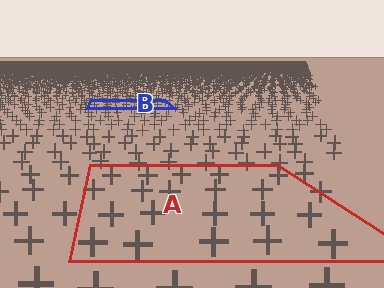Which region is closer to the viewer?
Region A is closer. The texture elements there are larger and more spread out.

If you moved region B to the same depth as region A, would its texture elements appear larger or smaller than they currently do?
They would appear larger. At a closer depth, the same texture elements are projected at a bigger on-screen size.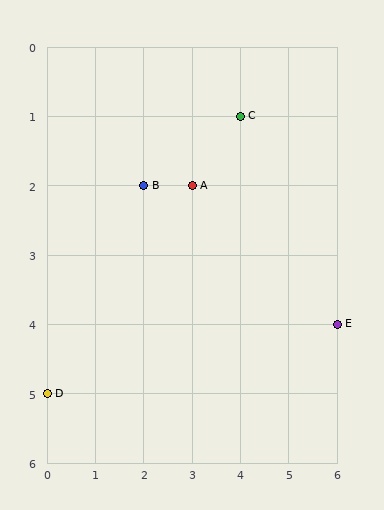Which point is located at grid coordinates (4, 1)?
Point C is at (4, 1).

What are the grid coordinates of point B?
Point B is at grid coordinates (2, 2).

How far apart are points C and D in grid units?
Points C and D are 4 columns and 4 rows apart (about 5.7 grid units diagonally).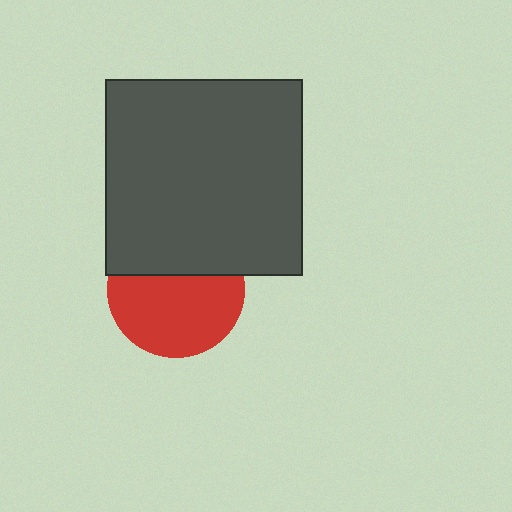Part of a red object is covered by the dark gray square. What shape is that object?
It is a circle.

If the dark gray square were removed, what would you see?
You would see the complete red circle.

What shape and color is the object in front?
The object in front is a dark gray square.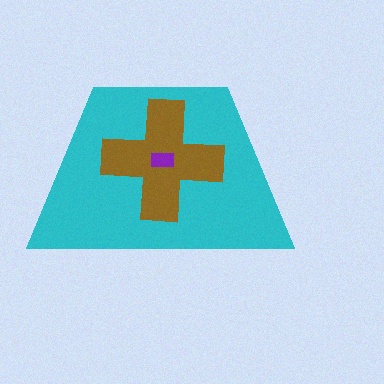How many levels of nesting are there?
3.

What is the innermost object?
The purple rectangle.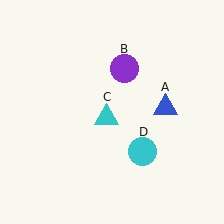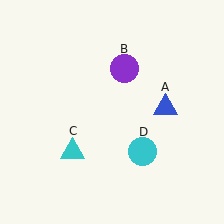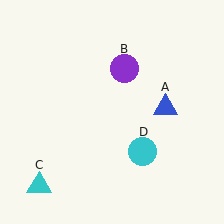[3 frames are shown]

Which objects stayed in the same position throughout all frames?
Blue triangle (object A) and purple circle (object B) and cyan circle (object D) remained stationary.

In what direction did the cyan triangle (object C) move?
The cyan triangle (object C) moved down and to the left.